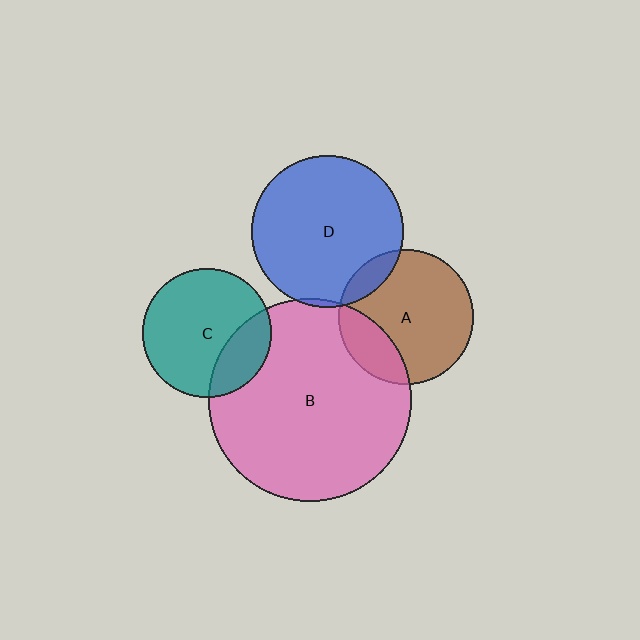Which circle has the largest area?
Circle B (pink).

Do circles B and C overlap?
Yes.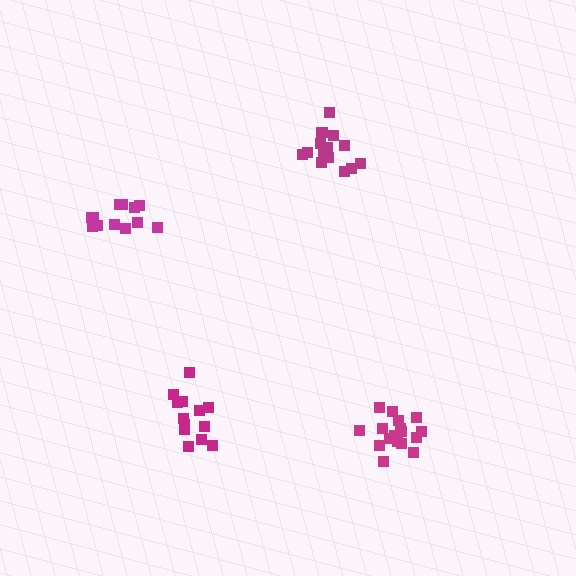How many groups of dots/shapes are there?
There are 4 groups.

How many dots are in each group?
Group 1: 14 dots, Group 2: 13 dots, Group 3: 17 dots, Group 4: 14 dots (58 total).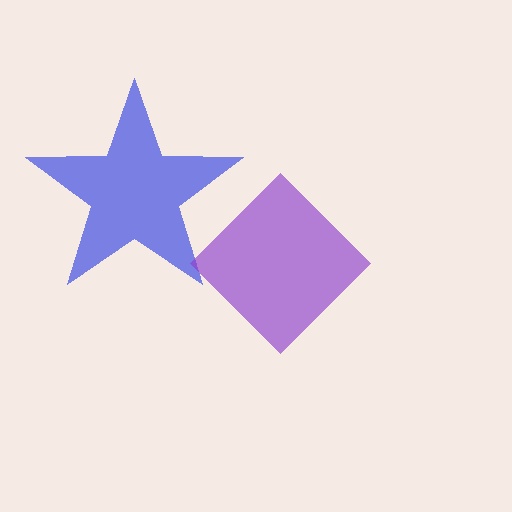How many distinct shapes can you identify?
There are 2 distinct shapes: a blue star, a purple diamond.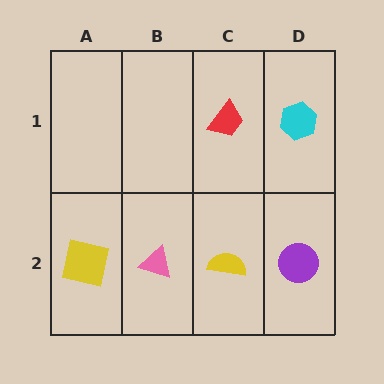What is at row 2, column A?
A yellow square.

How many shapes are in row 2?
4 shapes.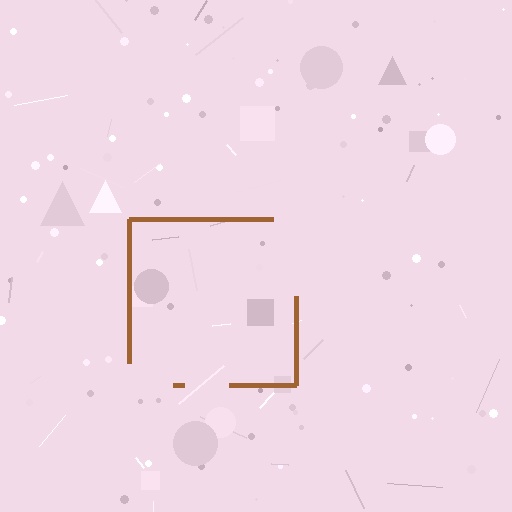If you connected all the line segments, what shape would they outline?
They would outline a square.